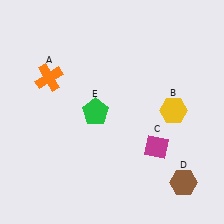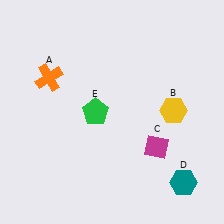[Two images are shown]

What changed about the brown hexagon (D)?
In Image 1, D is brown. In Image 2, it changed to teal.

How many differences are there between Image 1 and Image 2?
There is 1 difference between the two images.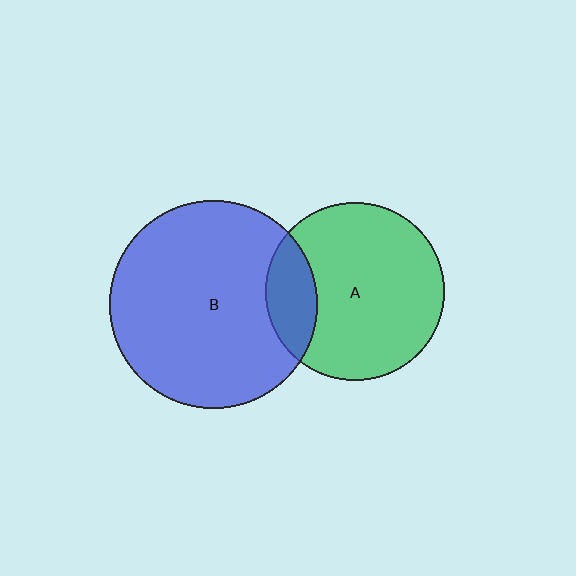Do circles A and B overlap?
Yes.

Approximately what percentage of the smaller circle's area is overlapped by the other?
Approximately 20%.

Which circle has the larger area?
Circle B (blue).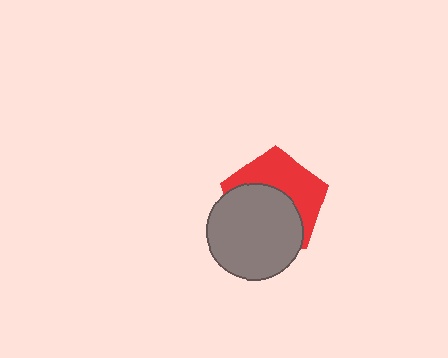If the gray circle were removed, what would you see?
You would see the complete red pentagon.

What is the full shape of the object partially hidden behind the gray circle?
The partially hidden object is a red pentagon.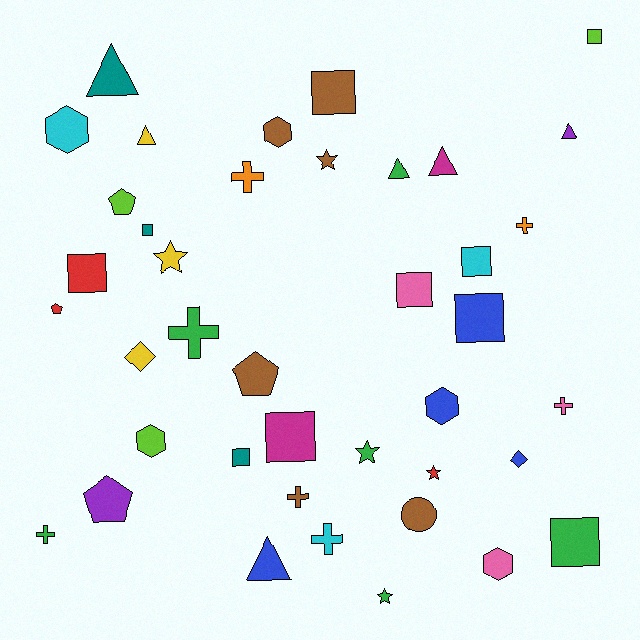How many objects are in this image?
There are 40 objects.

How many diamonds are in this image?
There are 2 diamonds.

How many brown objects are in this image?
There are 6 brown objects.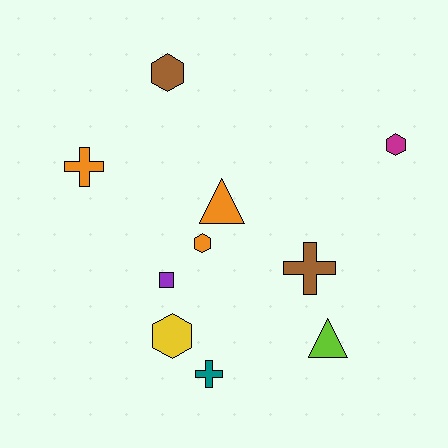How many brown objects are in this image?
There are 2 brown objects.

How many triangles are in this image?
There are 2 triangles.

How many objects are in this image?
There are 10 objects.